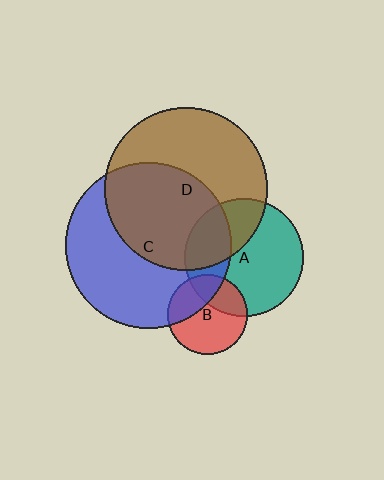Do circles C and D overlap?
Yes.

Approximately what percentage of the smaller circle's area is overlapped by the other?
Approximately 50%.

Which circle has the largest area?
Circle C (blue).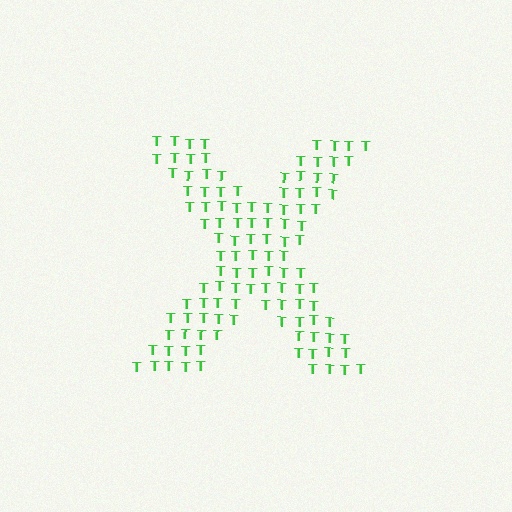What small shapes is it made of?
It is made of small letter T's.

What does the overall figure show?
The overall figure shows the letter X.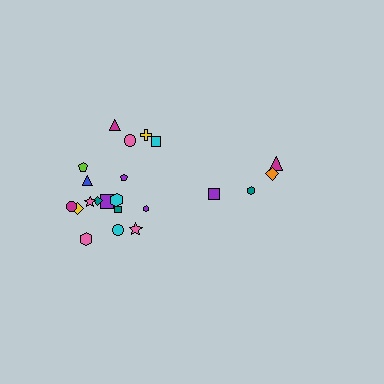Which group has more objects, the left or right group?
The left group.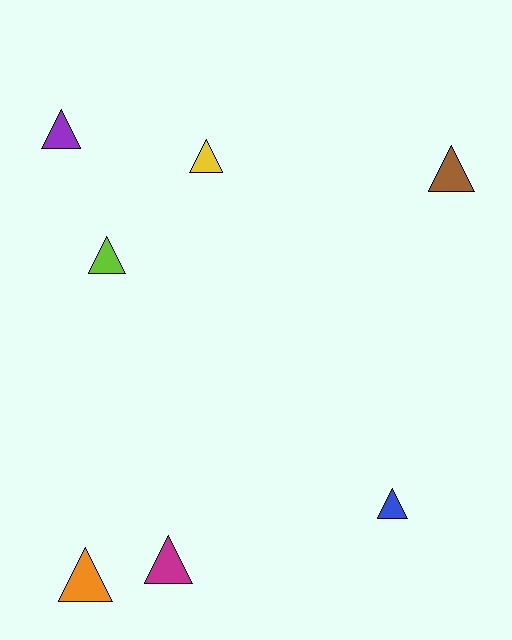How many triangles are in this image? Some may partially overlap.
There are 7 triangles.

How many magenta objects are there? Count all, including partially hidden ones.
There is 1 magenta object.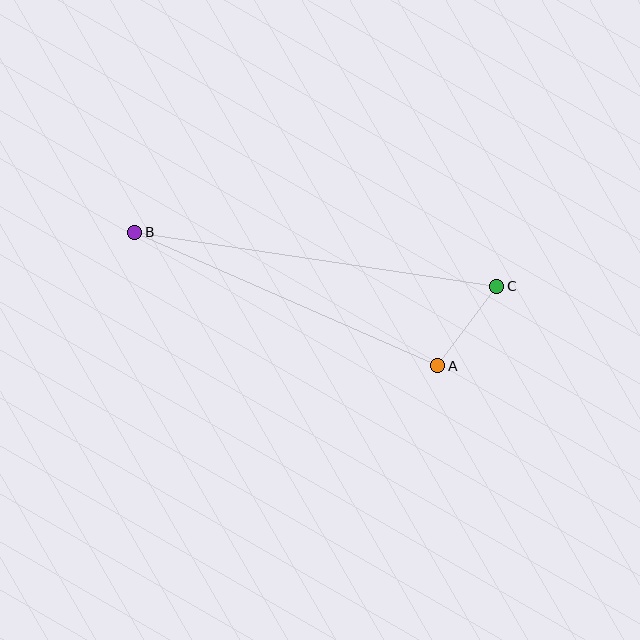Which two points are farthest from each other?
Points B and C are farthest from each other.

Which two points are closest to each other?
Points A and C are closest to each other.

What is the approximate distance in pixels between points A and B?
The distance between A and B is approximately 331 pixels.